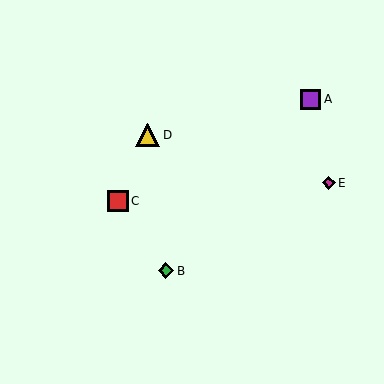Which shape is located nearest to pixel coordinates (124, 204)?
The red square (labeled C) at (118, 201) is nearest to that location.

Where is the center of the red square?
The center of the red square is at (118, 201).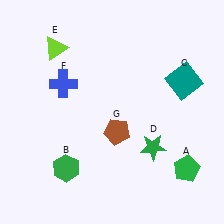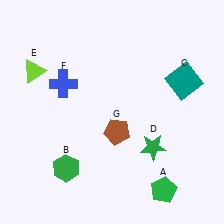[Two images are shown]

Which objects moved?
The objects that moved are: the green pentagon (A), the lime triangle (E).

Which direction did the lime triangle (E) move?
The lime triangle (E) moved down.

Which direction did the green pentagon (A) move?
The green pentagon (A) moved left.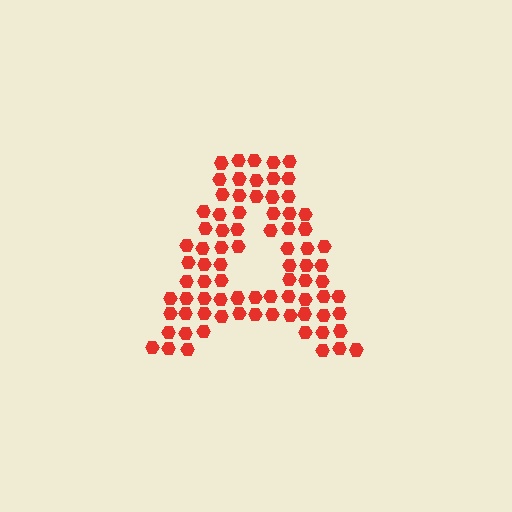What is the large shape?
The large shape is the letter A.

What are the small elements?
The small elements are hexagons.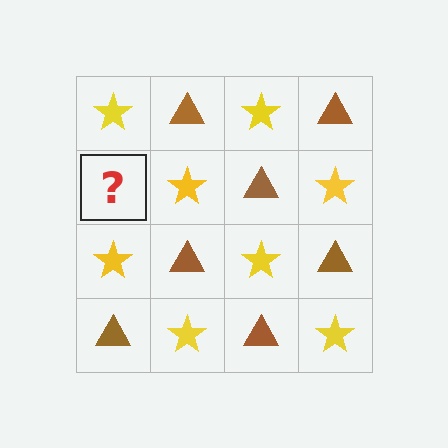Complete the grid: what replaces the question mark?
The question mark should be replaced with a brown triangle.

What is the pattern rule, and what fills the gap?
The rule is that it alternates yellow star and brown triangle in a checkerboard pattern. The gap should be filled with a brown triangle.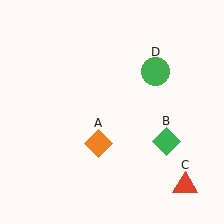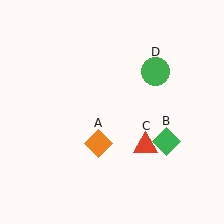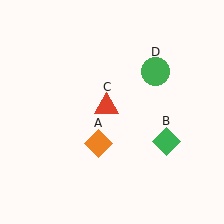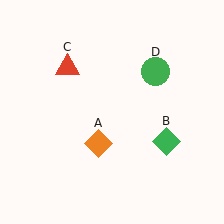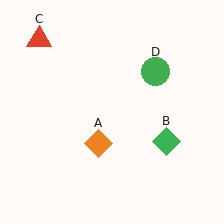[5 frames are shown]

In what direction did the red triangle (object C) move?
The red triangle (object C) moved up and to the left.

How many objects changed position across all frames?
1 object changed position: red triangle (object C).